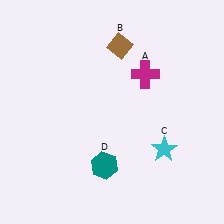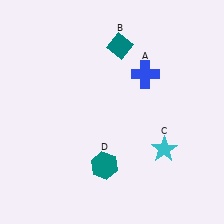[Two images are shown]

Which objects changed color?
A changed from magenta to blue. B changed from brown to teal.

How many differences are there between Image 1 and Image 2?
There are 2 differences between the two images.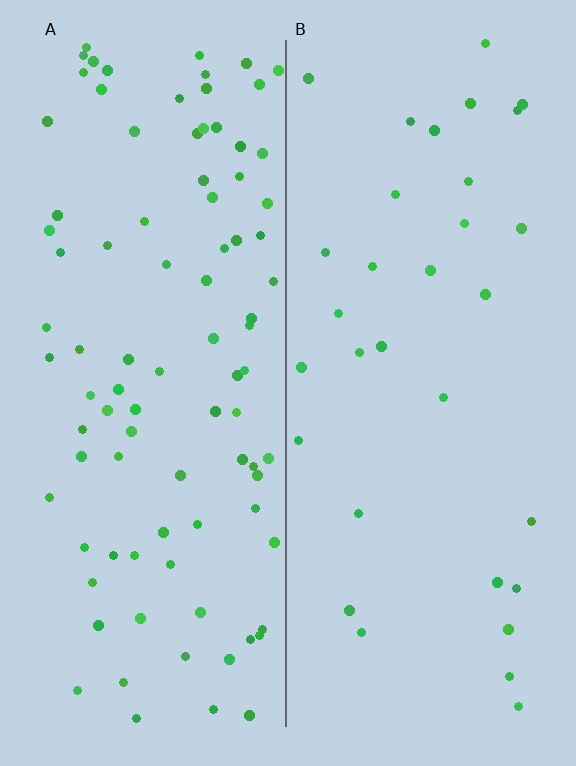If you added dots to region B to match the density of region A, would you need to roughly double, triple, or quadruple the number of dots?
Approximately triple.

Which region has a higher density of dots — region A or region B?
A (the left).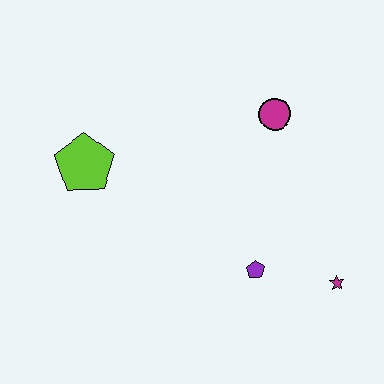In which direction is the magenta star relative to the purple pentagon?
The magenta star is to the right of the purple pentagon.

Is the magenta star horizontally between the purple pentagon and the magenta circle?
No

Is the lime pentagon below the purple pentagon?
No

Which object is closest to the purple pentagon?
The magenta star is closest to the purple pentagon.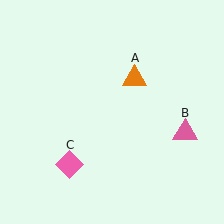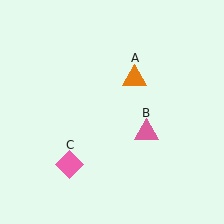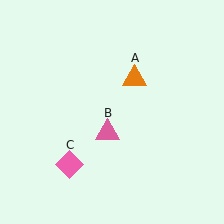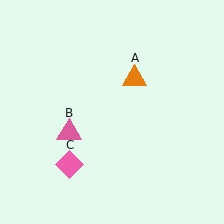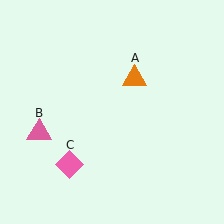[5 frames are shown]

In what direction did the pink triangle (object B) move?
The pink triangle (object B) moved left.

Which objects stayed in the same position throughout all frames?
Orange triangle (object A) and pink diamond (object C) remained stationary.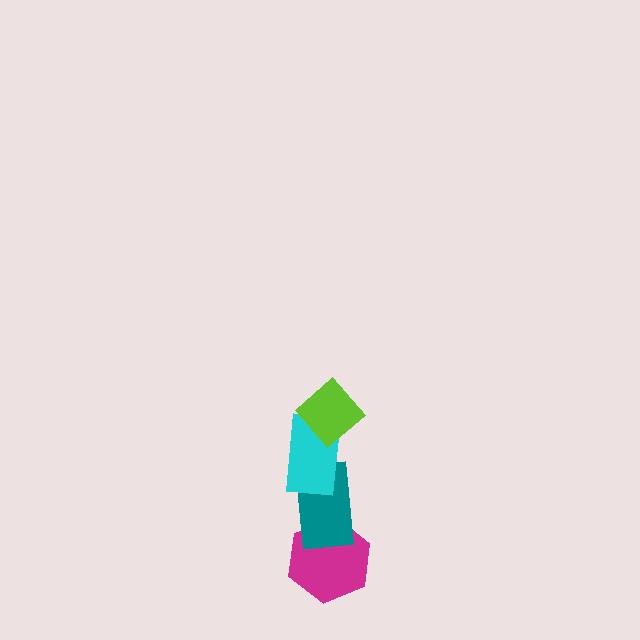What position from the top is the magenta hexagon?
The magenta hexagon is 4th from the top.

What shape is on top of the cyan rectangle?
The lime diamond is on top of the cyan rectangle.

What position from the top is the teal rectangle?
The teal rectangle is 3rd from the top.